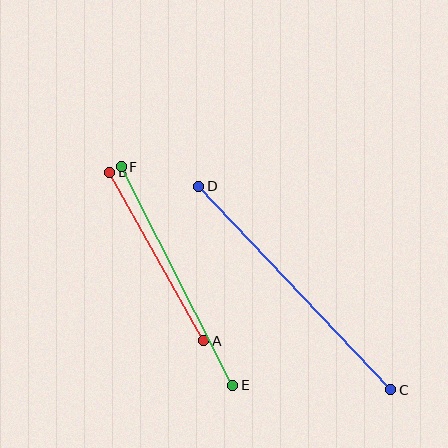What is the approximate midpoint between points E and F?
The midpoint is at approximately (177, 276) pixels.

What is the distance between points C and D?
The distance is approximately 280 pixels.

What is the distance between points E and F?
The distance is approximately 245 pixels.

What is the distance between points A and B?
The distance is approximately 193 pixels.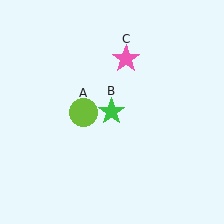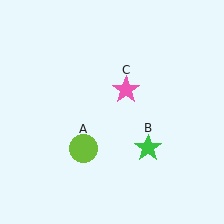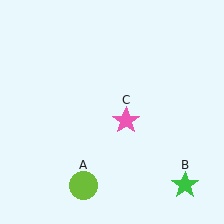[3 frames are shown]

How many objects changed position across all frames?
3 objects changed position: lime circle (object A), green star (object B), pink star (object C).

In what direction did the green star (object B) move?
The green star (object B) moved down and to the right.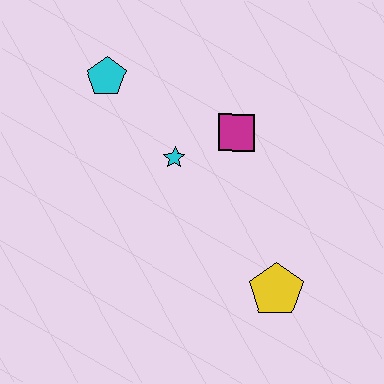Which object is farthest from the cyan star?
The yellow pentagon is farthest from the cyan star.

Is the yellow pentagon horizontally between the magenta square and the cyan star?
No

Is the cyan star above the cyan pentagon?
No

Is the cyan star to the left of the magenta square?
Yes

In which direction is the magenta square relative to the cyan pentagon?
The magenta square is to the right of the cyan pentagon.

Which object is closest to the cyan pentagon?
The cyan star is closest to the cyan pentagon.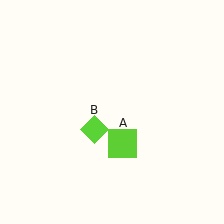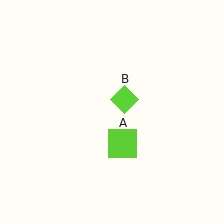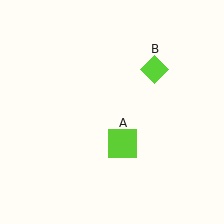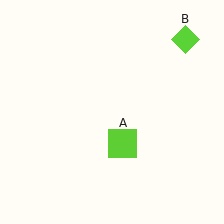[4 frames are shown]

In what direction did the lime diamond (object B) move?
The lime diamond (object B) moved up and to the right.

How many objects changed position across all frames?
1 object changed position: lime diamond (object B).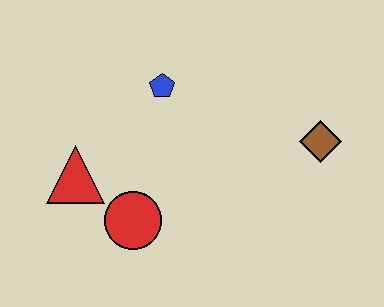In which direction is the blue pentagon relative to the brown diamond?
The blue pentagon is to the left of the brown diamond.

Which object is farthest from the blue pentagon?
The brown diamond is farthest from the blue pentagon.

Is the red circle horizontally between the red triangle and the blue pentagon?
Yes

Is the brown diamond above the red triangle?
Yes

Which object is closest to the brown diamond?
The blue pentagon is closest to the brown diamond.